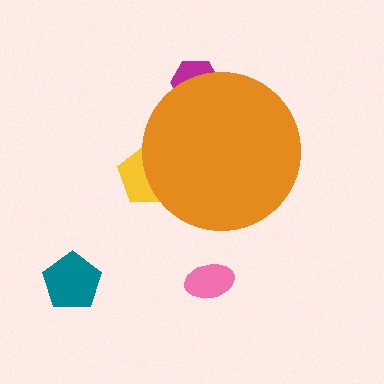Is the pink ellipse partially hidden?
No, the pink ellipse is fully visible.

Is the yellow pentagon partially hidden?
Yes, the yellow pentagon is partially hidden behind the orange circle.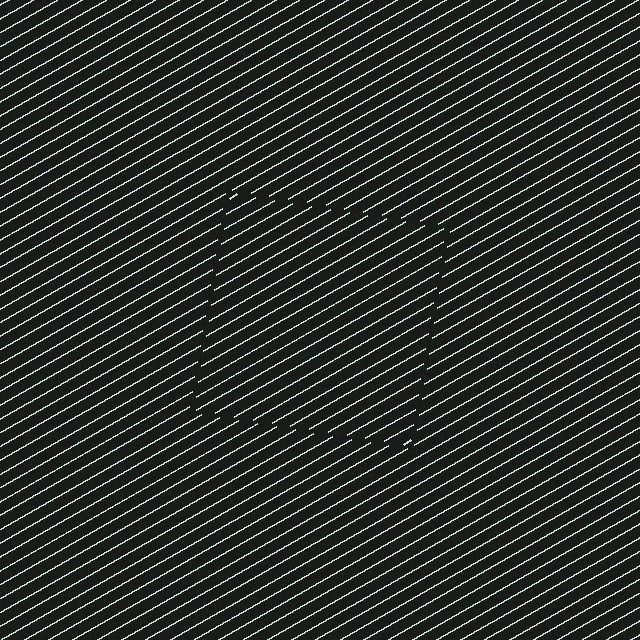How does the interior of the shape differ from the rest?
The interior of the shape contains the same grating, shifted by half a period — the contour is defined by the phase discontinuity where line-ends from the inner and outer gratings abut.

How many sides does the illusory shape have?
4 sides — the line-ends trace a square.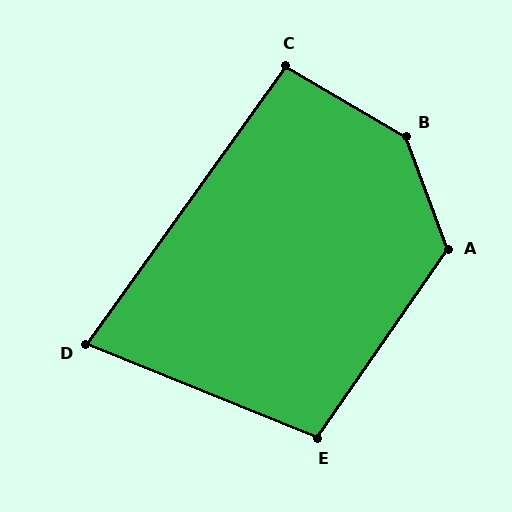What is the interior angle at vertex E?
Approximately 103 degrees (obtuse).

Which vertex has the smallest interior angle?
D, at approximately 76 degrees.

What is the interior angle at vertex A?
Approximately 125 degrees (obtuse).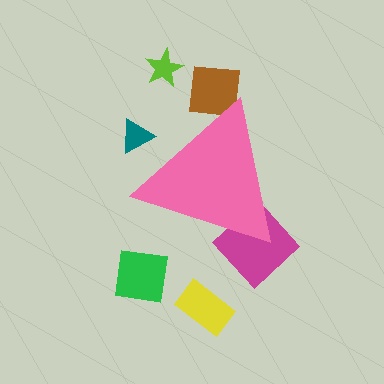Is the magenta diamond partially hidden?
Yes, the magenta diamond is partially hidden behind the pink triangle.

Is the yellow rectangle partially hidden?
No, the yellow rectangle is fully visible.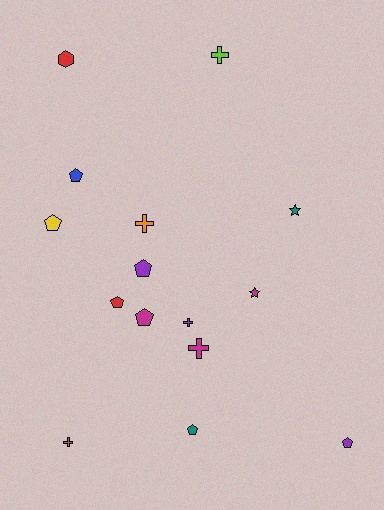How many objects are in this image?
There are 15 objects.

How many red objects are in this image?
There are 2 red objects.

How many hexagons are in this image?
There is 1 hexagon.